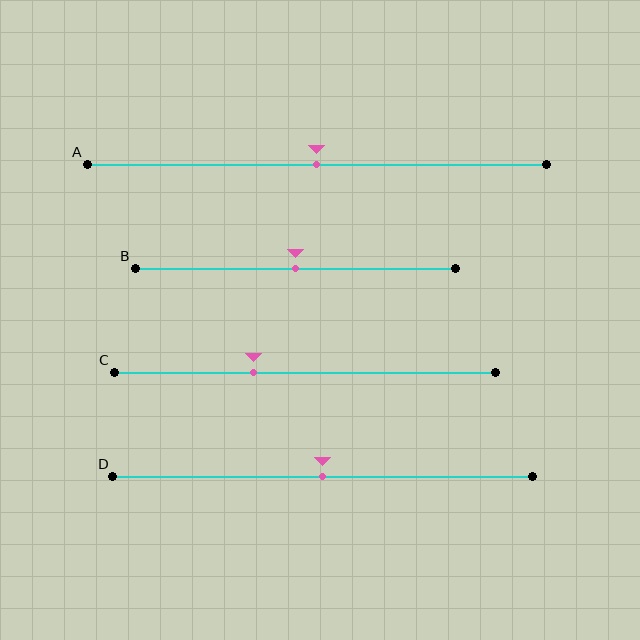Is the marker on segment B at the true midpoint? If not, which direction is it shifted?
Yes, the marker on segment B is at the true midpoint.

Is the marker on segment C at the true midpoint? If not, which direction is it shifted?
No, the marker on segment C is shifted to the left by about 13% of the segment length.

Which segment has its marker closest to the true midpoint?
Segment A has its marker closest to the true midpoint.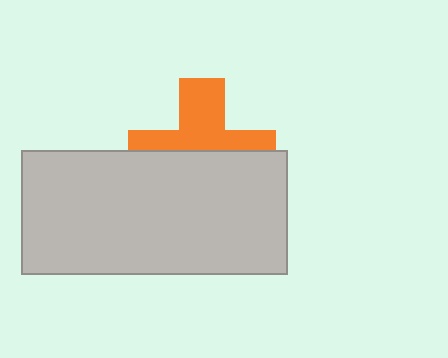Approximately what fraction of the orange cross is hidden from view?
Roughly 54% of the orange cross is hidden behind the light gray rectangle.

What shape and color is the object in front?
The object in front is a light gray rectangle.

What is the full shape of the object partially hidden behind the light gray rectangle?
The partially hidden object is an orange cross.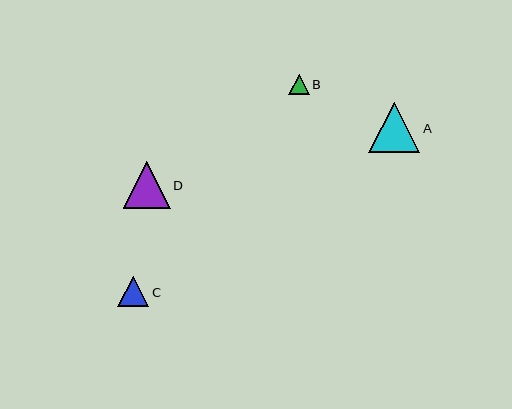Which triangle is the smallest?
Triangle B is the smallest with a size of approximately 20 pixels.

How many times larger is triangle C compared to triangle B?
Triangle C is approximately 1.5 times the size of triangle B.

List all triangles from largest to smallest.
From largest to smallest: A, D, C, B.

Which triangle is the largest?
Triangle A is the largest with a size of approximately 51 pixels.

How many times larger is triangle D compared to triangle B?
Triangle D is approximately 2.3 times the size of triangle B.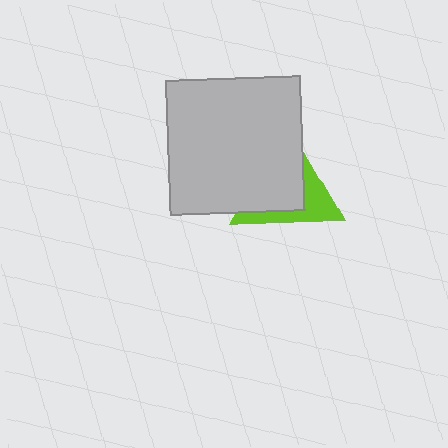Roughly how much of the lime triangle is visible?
A small part of it is visible (roughly 39%).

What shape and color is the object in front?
The object in front is a light gray square.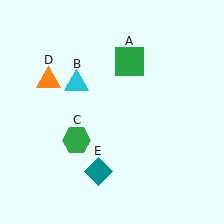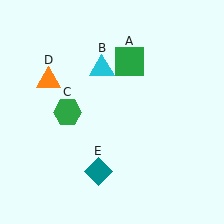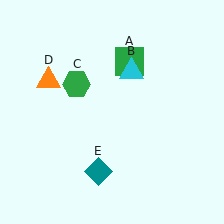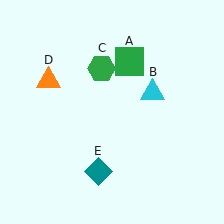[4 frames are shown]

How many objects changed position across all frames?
2 objects changed position: cyan triangle (object B), green hexagon (object C).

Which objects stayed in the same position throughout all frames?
Green square (object A) and orange triangle (object D) and teal diamond (object E) remained stationary.